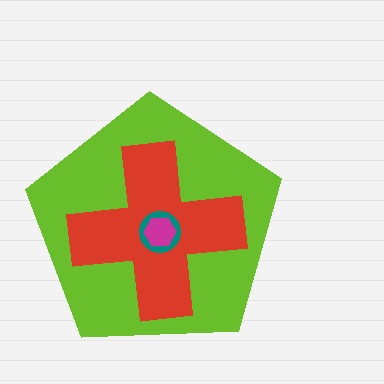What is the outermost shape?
The lime pentagon.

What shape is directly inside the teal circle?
The magenta hexagon.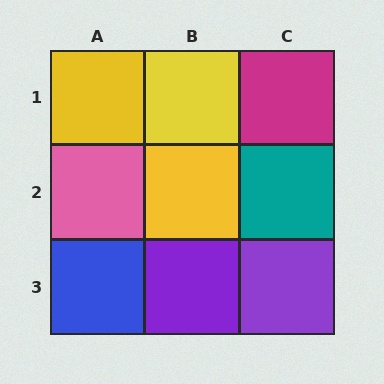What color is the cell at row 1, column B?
Yellow.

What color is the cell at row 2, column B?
Yellow.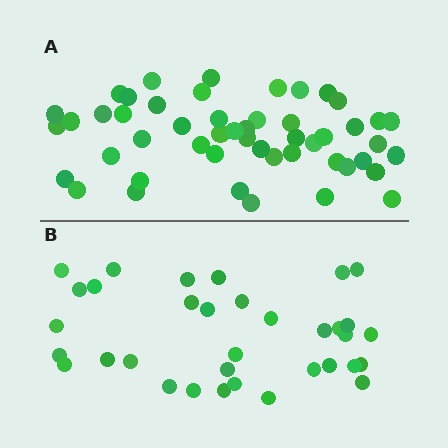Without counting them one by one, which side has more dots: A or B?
Region A (the top region) has more dots.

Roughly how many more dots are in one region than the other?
Region A has approximately 15 more dots than region B.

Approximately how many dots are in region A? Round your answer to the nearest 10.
About 50 dots.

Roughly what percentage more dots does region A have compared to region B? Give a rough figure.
About 45% more.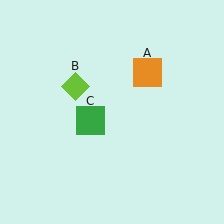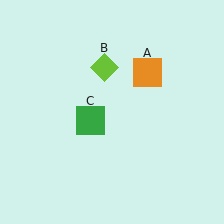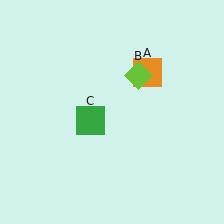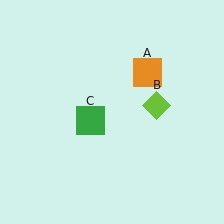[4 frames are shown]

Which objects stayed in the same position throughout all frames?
Orange square (object A) and green square (object C) remained stationary.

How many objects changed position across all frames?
1 object changed position: lime diamond (object B).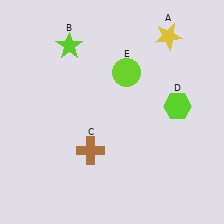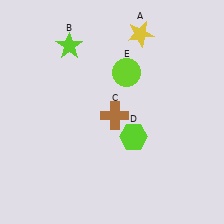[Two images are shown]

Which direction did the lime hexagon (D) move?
The lime hexagon (D) moved left.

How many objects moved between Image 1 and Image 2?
3 objects moved between the two images.